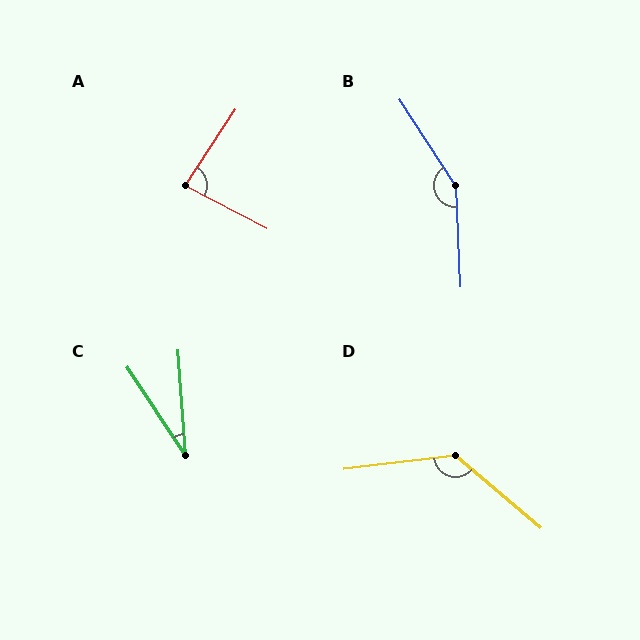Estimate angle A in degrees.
Approximately 84 degrees.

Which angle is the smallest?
C, at approximately 29 degrees.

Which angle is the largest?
B, at approximately 150 degrees.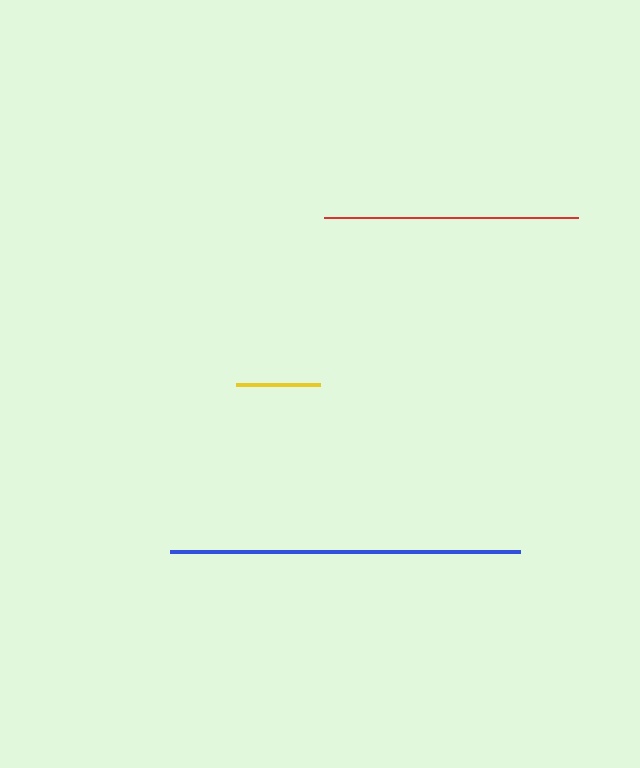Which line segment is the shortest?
The yellow line is the shortest at approximately 84 pixels.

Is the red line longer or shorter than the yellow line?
The red line is longer than the yellow line.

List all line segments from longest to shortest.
From longest to shortest: blue, red, yellow.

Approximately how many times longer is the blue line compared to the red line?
The blue line is approximately 1.4 times the length of the red line.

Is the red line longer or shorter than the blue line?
The blue line is longer than the red line.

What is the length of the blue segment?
The blue segment is approximately 350 pixels long.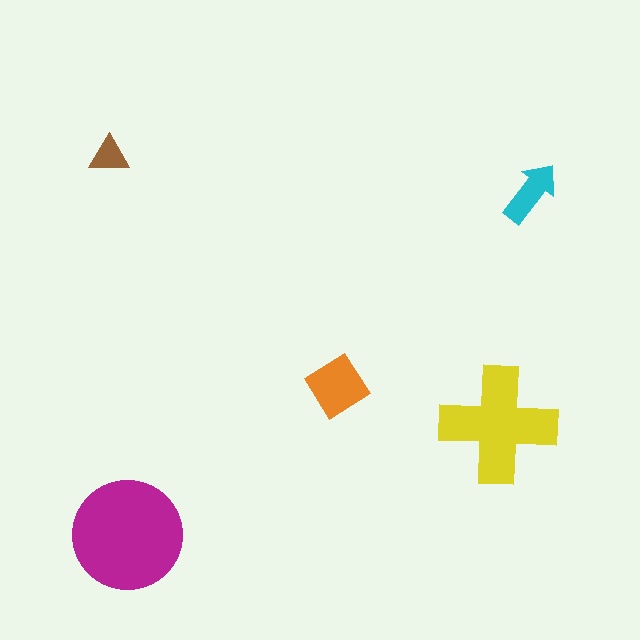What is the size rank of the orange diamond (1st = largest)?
3rd.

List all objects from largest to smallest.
The magenta circle, the yellow cross, the orange diamond, the cyan arrow, the brown triangle.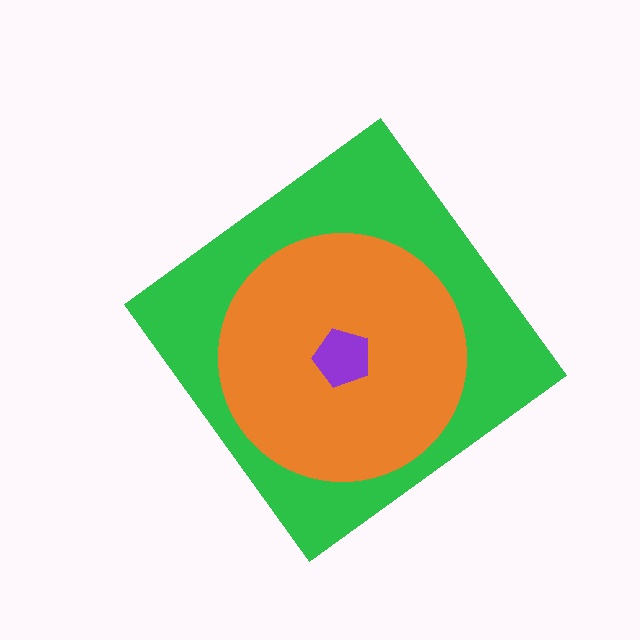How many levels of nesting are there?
3.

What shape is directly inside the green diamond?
The orange circle.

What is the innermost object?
The purple pentagon.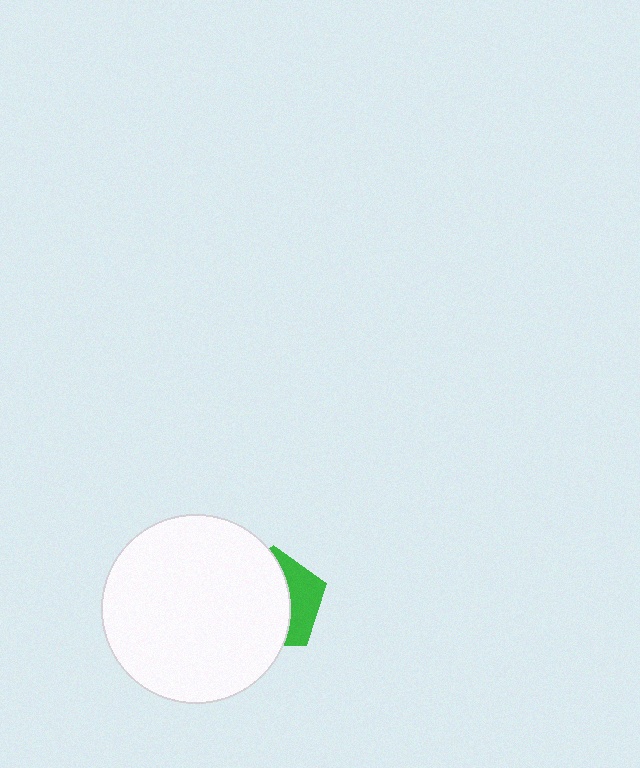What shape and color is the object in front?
The object in front is a white circle.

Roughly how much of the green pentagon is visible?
A small part of it is visible (roughly 34%).